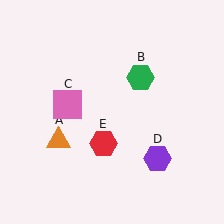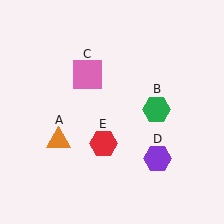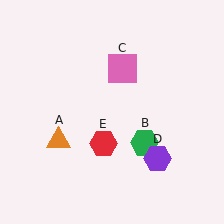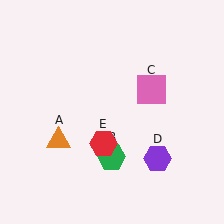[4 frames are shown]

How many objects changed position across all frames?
2 objects changed position: green hexagon (object B), pink square (object C).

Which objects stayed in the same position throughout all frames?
Orange triangle (object A) and purple hexagon (object D) and red hexagon (object E) remained stationary.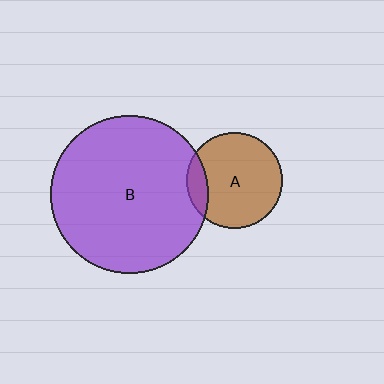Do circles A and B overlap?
Yes.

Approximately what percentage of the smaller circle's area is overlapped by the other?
Approximately 15%.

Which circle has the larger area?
Circle B (purple).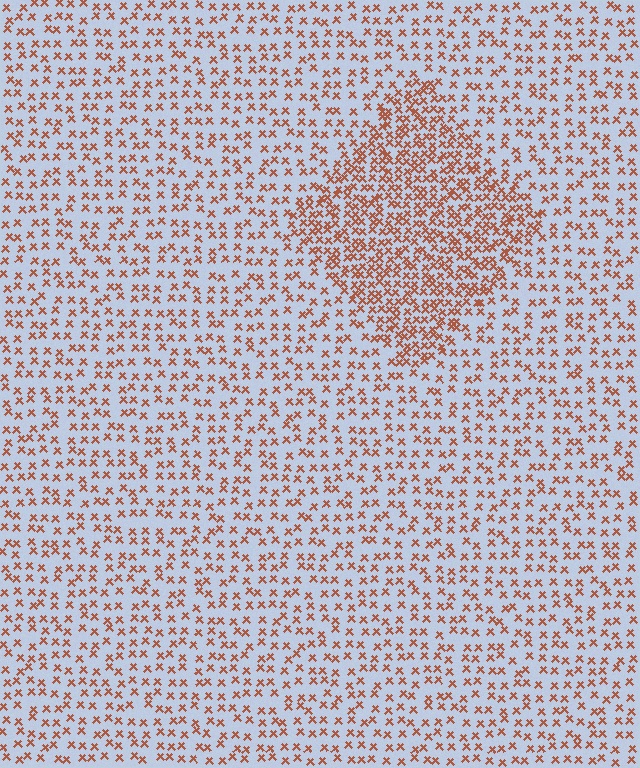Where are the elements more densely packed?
The elements are more densely packed inside the diamond boundary.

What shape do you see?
I see a diamond.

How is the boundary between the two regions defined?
The boundary is defined by a change in element density (approximately 2.1x ratio). All elements are the same color, size, and shape.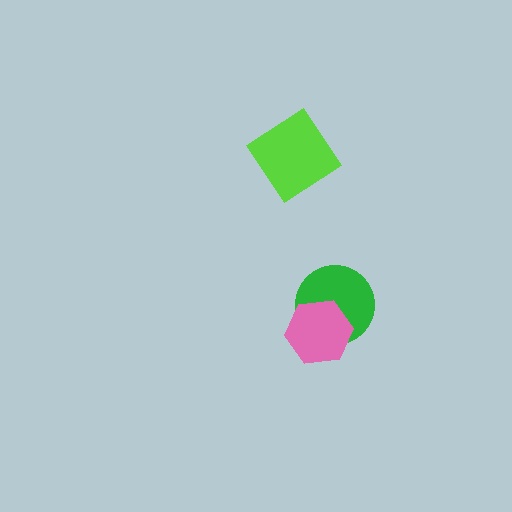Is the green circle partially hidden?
Yes, it is partially covered by another shape.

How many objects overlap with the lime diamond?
0 objects overlap with the lime diamond.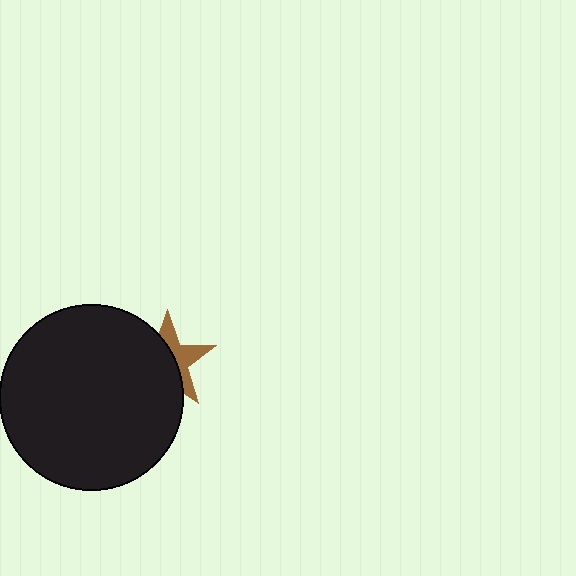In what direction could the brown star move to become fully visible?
The brown star could move right. That would shift it out from behind the black circle entirely.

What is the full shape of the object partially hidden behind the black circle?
The partially hidden object is a brown star.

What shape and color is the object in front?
The object in front is a black circle.